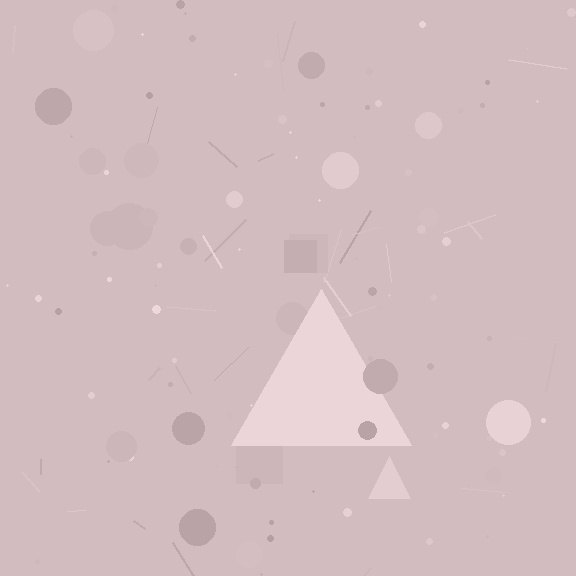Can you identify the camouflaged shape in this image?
The camouflaged shape is a triangle.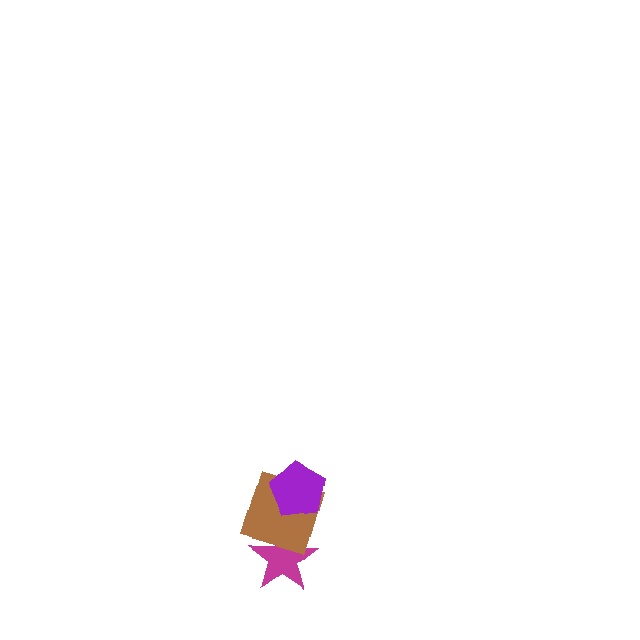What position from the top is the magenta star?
The magenta star is 3rd from the top.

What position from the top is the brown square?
The brown square is 2nd from the top.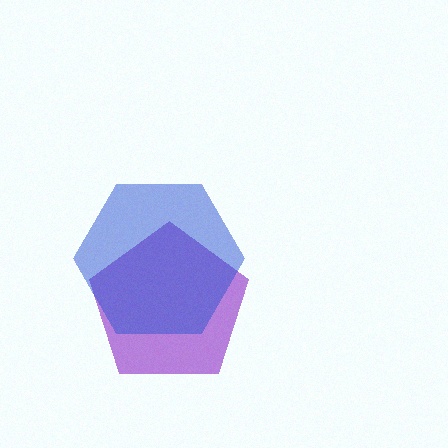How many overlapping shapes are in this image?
There are 2 overlapping shapes in the image.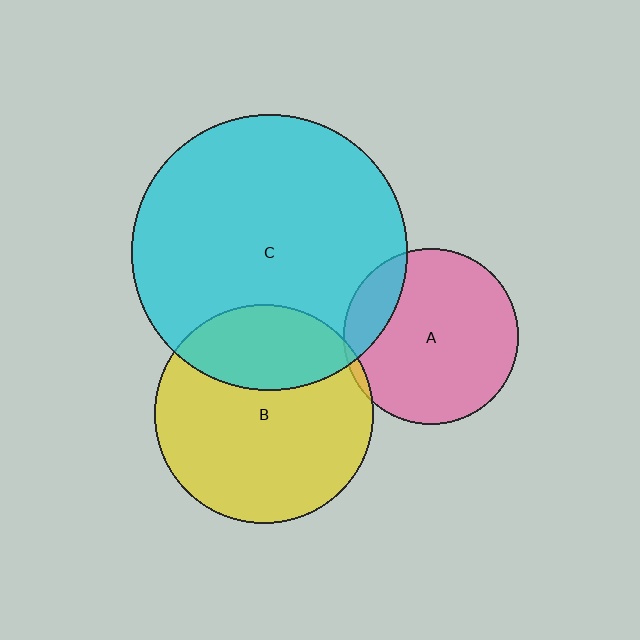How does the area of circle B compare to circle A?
Approximately 1.6 times.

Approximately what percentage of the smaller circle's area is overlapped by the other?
Approximately 5%.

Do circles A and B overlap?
Yes.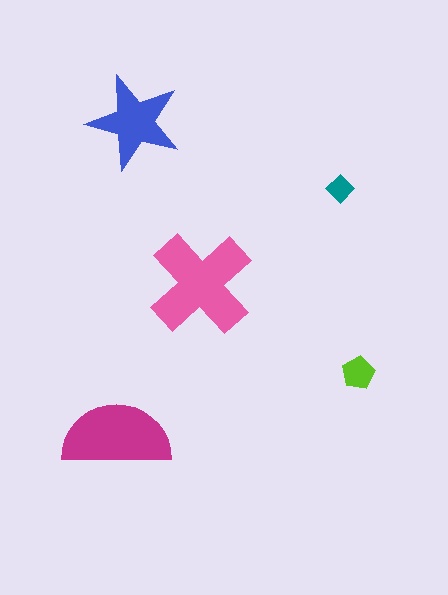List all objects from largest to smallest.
The pink cross, the magenta semicircle, the blue star, the lime pentagon, the teal diamond.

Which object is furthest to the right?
The lime pentagon is rightmost.